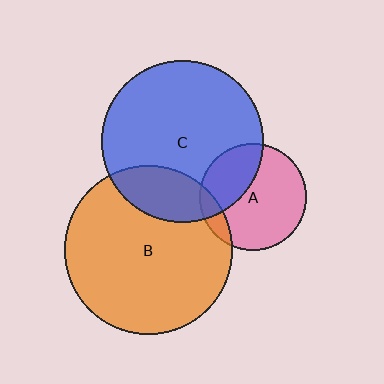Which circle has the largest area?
Circle B (orange).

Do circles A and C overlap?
Yes.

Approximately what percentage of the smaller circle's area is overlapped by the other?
Approximately 35%.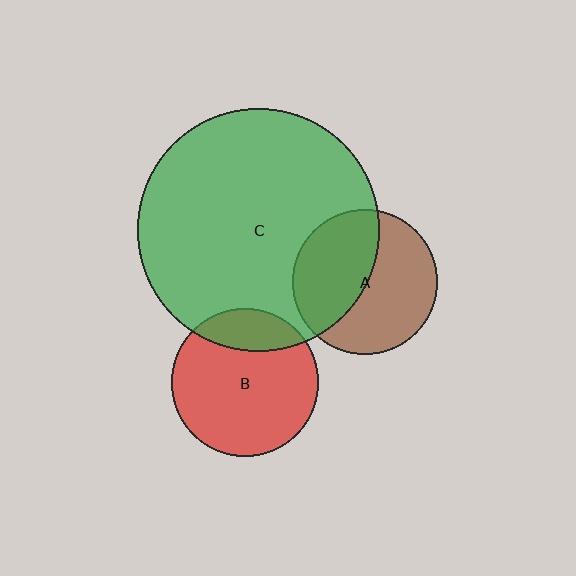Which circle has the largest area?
Circle C (green).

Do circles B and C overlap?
Yes.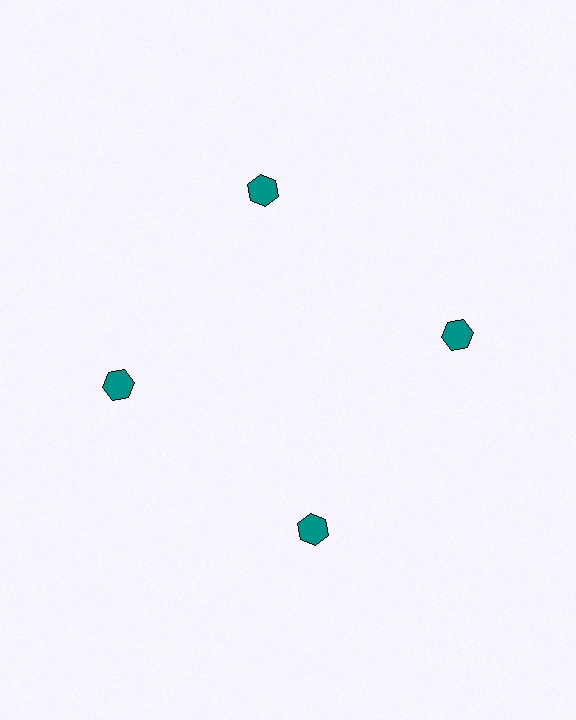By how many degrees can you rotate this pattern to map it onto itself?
The pattern maps onto itself every 90 degrees of rotation.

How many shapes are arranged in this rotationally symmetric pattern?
There are 4 shapes, arranged in 4 groups of 1.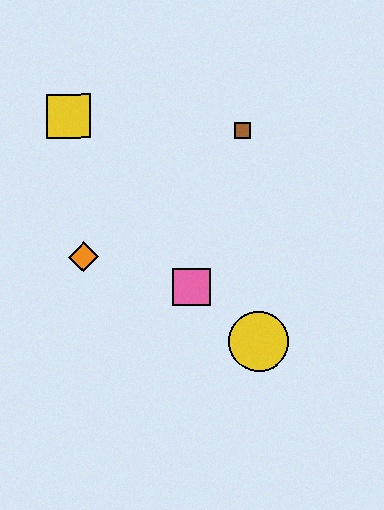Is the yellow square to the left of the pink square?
Yes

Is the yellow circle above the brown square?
No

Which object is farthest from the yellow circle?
The yellow square is farthest from the yellow circle.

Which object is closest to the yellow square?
The orange diamond is closest to the yellow square.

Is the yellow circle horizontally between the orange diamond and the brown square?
No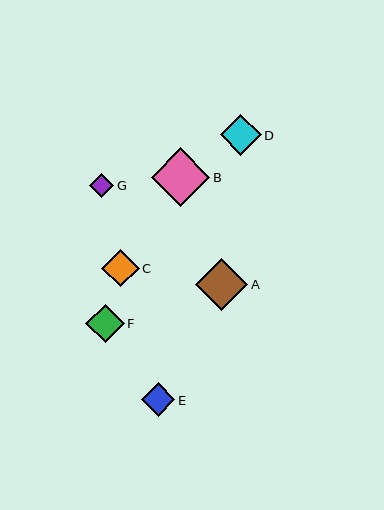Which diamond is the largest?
Diamond B is the largest with a size of approximately 59 pixels.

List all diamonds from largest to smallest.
From largest to smallest: B, A, D, F, C, E, G.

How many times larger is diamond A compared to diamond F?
Diamond A is approximately 1.4 times the size of diamond F.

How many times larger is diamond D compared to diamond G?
Diamond D is approximately 1.7 times the size of diamond G.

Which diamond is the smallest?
Diamond G is the smallest with a size of approximately 24 pixels.